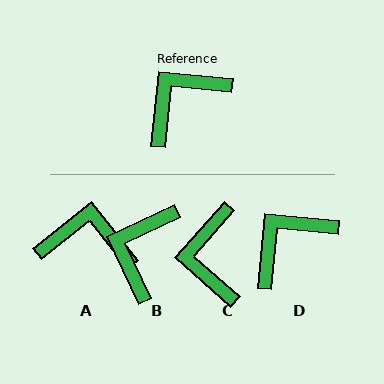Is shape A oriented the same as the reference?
No, it is off by about 46 degrees.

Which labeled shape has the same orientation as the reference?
D.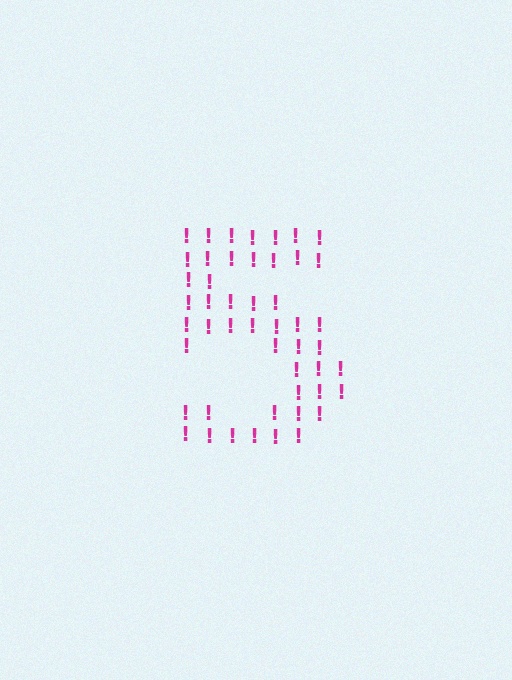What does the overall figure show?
The overall figure shows the digit 5.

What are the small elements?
The small elements are exclamation marks.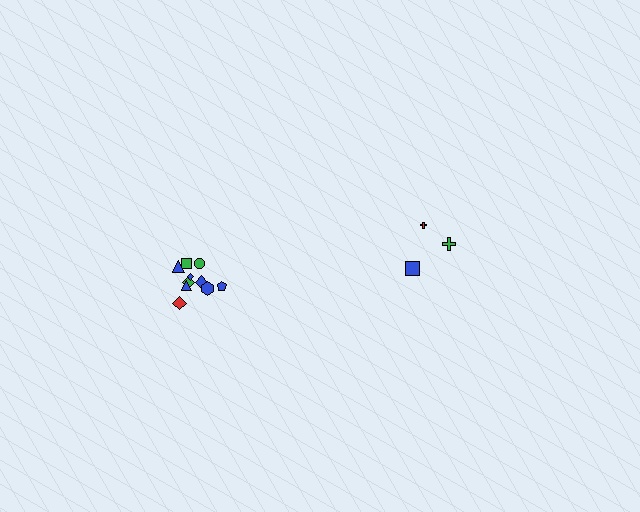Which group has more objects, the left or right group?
The left group.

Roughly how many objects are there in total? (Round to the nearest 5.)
Roughly 15 objects in total.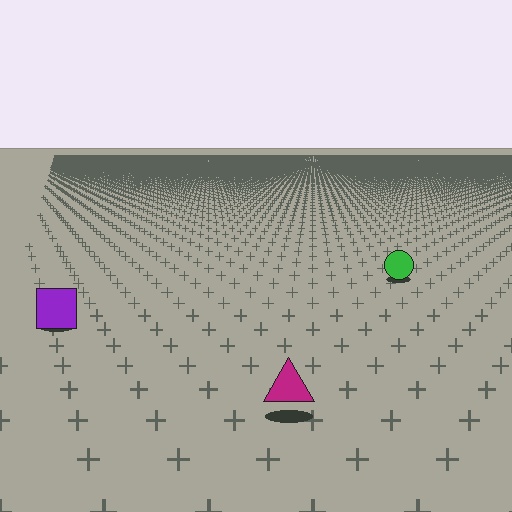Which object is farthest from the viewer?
The green circle is farthest from the viewer. It appears smaller and the ground texture around it is denser.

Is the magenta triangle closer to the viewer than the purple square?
Yes. The magenta triangle is closer — you can tell from the texture gradient: the ground texture is coarser near it.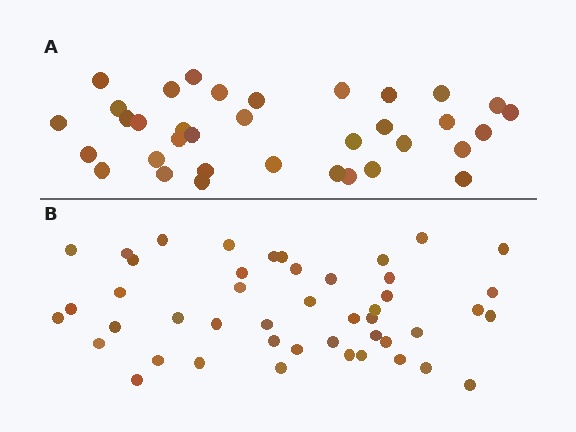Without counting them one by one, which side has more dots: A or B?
Region B (the bottom region) has more dots.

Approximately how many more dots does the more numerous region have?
Region B has roughly 12 or so more dots than region A.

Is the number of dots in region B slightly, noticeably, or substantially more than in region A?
Region B has noticeably more, but not dramatically so. The ratio is roughly 1.3 to 1.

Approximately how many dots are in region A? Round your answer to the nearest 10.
About 40 dots. (The exact count is 35, which rounds to 40.)